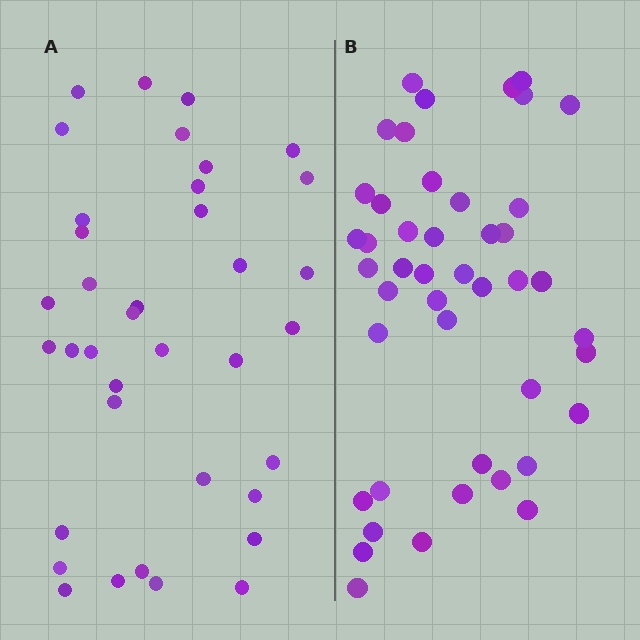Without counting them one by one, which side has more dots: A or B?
Region B (the right region) has more dots.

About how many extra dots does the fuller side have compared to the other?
Region B has roughly 8 or so more dots than region A.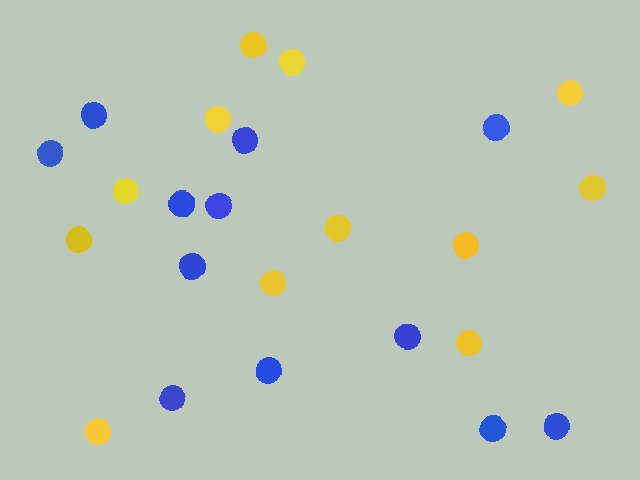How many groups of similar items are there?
There are 2 groups: one group of blue circles (12) and one group of yellow circles (12).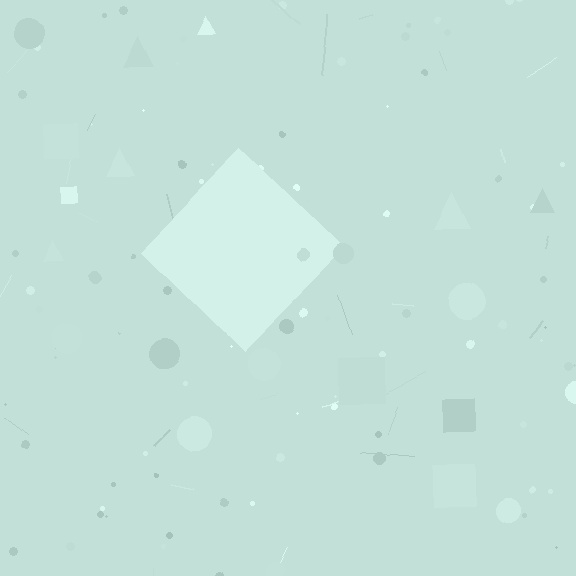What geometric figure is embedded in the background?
A diamond is embedded in the background.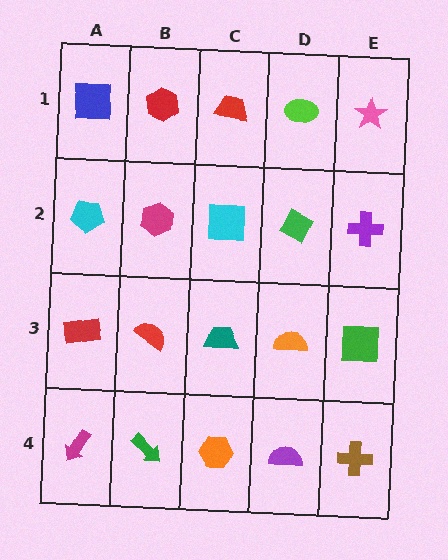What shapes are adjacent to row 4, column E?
A green square (row 3, column E), a purple semicircle (row 4, column D).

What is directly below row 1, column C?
A cyan square.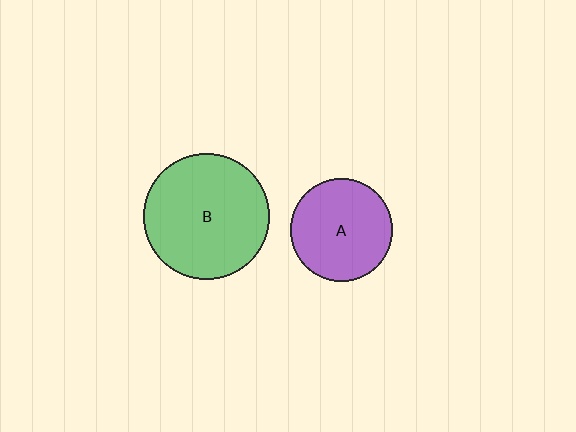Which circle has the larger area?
Circle B (green).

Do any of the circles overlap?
No, none of the circles overlap.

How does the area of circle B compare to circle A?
Approximately 1.5 times.